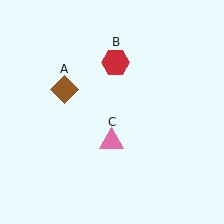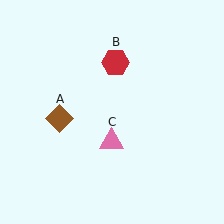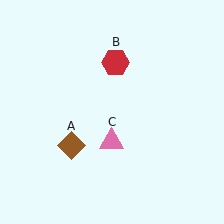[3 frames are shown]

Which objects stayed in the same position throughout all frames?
Red hexagon (object B) and pink triangle (object C) remained stationary.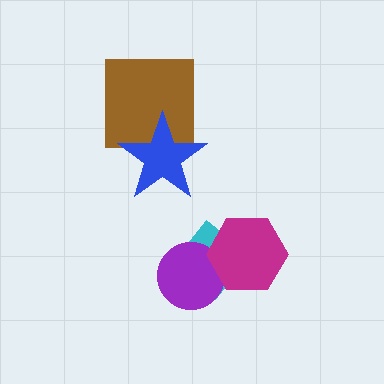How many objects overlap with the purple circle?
2 objects overlap with the purple circle.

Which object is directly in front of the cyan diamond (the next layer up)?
The purple circle is directly in front of the cyan diamond.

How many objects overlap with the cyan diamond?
2 objects overlap with the cyan diamond.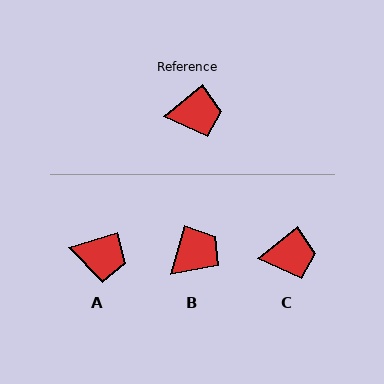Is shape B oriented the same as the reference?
No, it is off by about 36 degrees.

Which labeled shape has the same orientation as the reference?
C.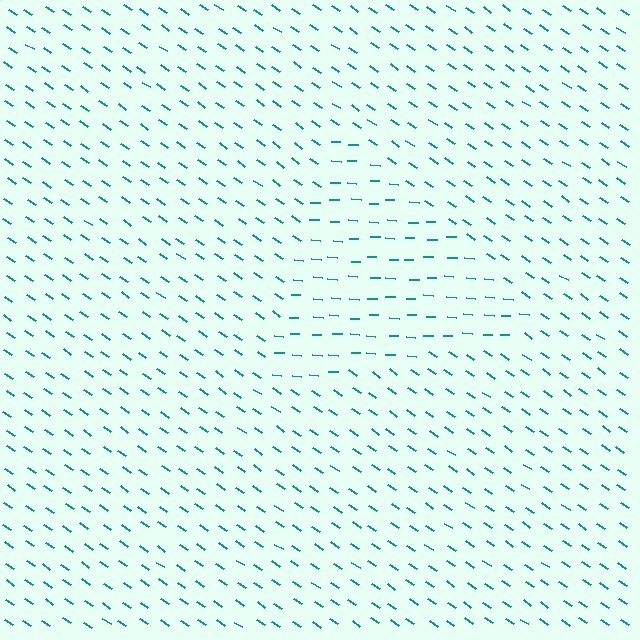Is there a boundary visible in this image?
Yes, there is a texture boundary formed by a change in line orientation.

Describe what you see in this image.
The image is filled with small teal line segments. A triangle region in the image has lines oriented differently from the surrounding lines, creating a visible texture boundary.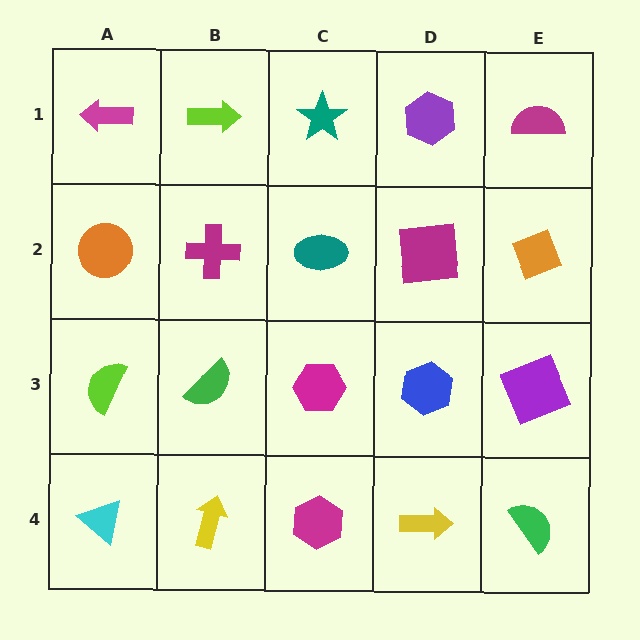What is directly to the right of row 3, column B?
A magenta hexagon.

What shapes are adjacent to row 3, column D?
A magenta square (row 2, column D), a yellow arrow (row 4, column D), a magenta hexagon (row 3, column C), a purple square (row 3, column E).